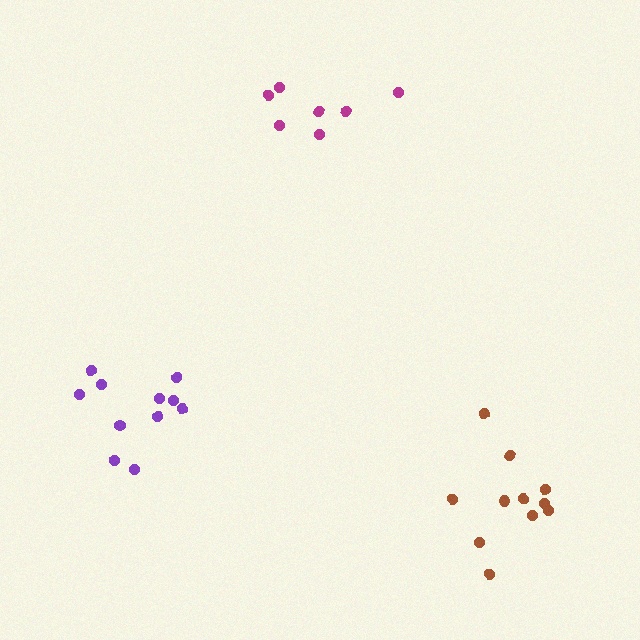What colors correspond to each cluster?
The clusters are colored: brown, magenta, purple.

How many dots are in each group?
Group 1: 11 dots, Group 2: 7 dots, Group 3: 11 dots (29 total).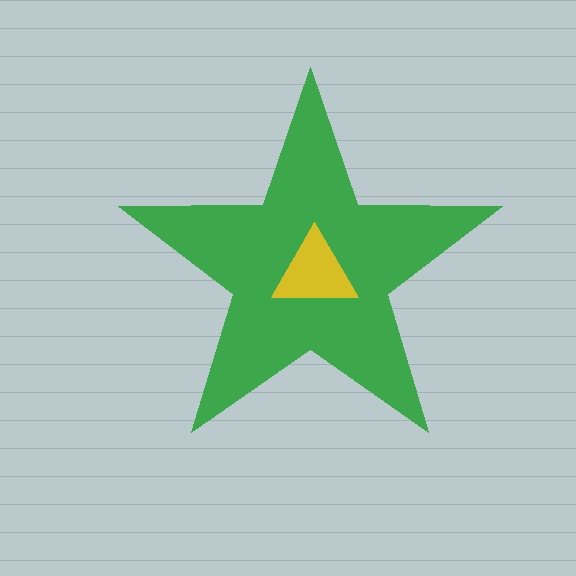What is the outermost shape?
The green star.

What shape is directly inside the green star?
The yellow triangle.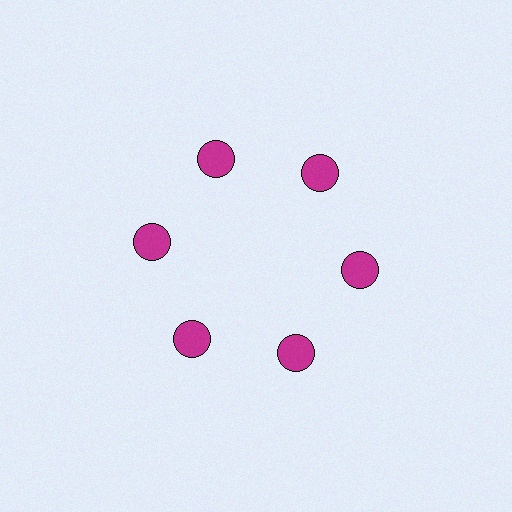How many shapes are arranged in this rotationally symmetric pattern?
There are 6 shapes, arranged in 6 groups of 1.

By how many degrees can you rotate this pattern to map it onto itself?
The pattern maps onto itself every 60 degrees of rotation.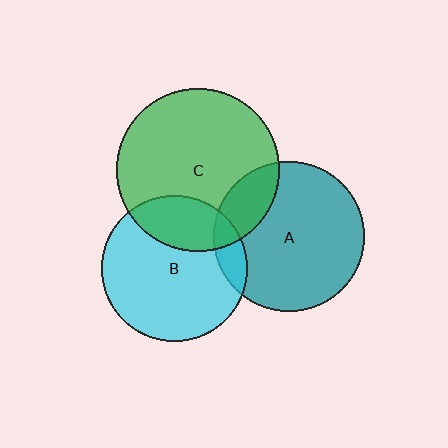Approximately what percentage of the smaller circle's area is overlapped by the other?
Approximately 20%.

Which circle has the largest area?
Circle C (green).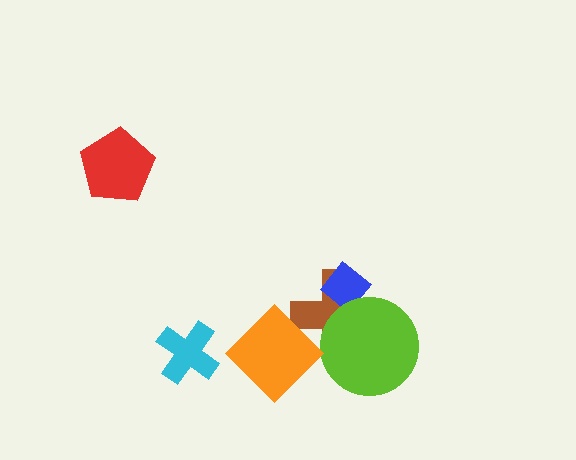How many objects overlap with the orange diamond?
1 object overlaps with the orange diamond.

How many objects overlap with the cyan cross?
0 objects overlap with the cyan cross.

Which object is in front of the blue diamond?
The lime circle is in front of the blue diamond.